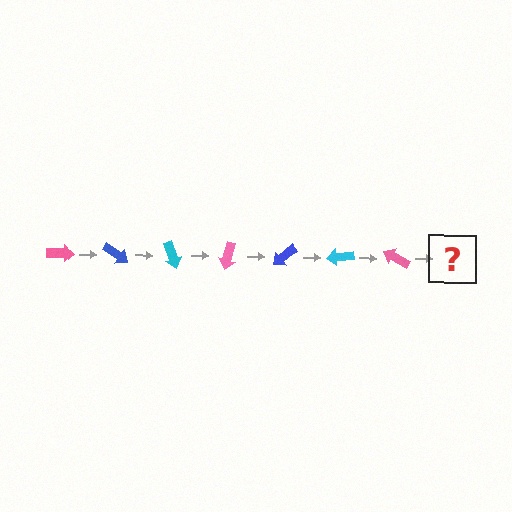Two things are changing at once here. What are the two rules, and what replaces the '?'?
The two rules are that it rotates 35 degrees each step and the color cycles through pink, blue, and cyan. The '?' should be a blue arrow, rotated 245 degrees from the start.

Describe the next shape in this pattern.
It should be a blue arrow, rotated 245 degrees from the start.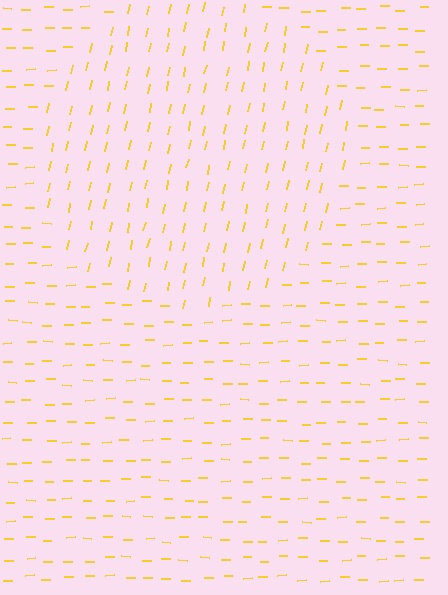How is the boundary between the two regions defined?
The boundary is defined purely by a change in line orientation (approximately 77 degrees difference). All lines are the same color and thickness.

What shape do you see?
I see a circle.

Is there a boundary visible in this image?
Yes, there is a texture boundary formed by a change in line orientation.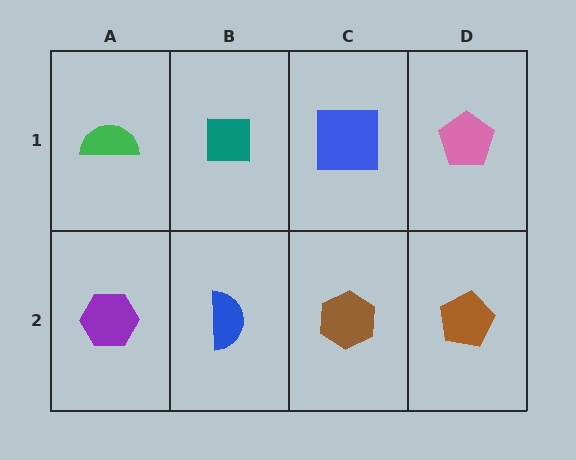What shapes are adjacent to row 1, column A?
A purple hexagon (row 2, column A), a teal square (row 1, column B).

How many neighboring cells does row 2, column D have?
2.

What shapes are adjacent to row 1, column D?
A brown pentagon (row 2, column D), a blue square (row 1, column C).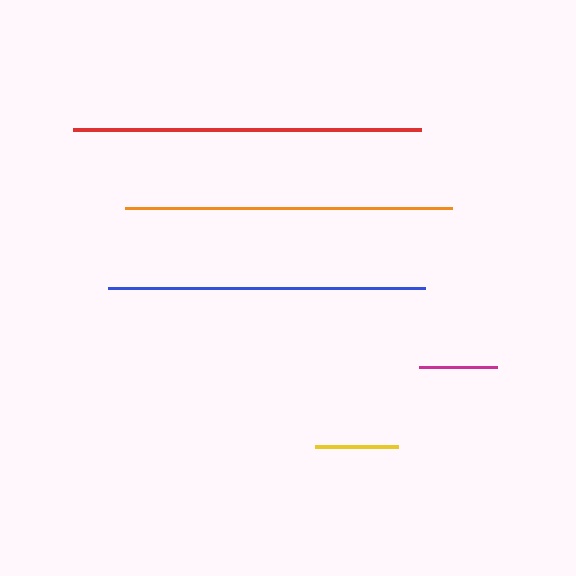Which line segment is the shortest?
The magenta line is the shortest at approximately 78 pixels.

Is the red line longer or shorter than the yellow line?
The red line is longer than the yellow line.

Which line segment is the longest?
The red line is the longest at approximately 348 pixels.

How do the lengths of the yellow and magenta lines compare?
The yellow and magenta lines are approximately the same length.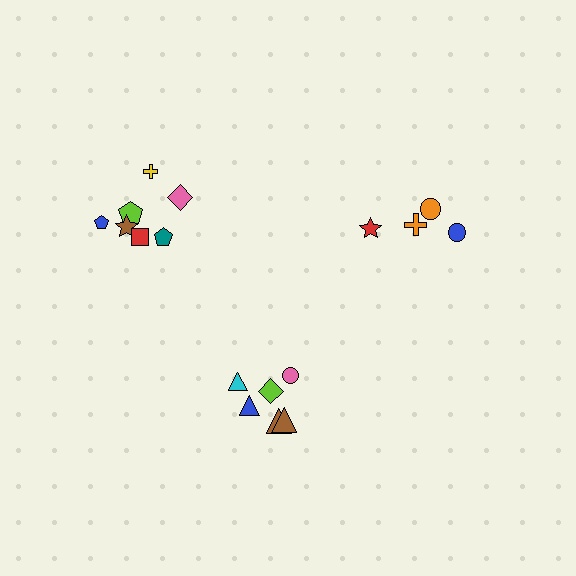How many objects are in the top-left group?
There are 7 objects.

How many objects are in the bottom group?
There are 6 objects.